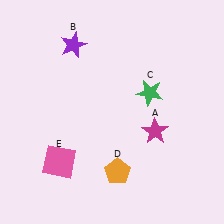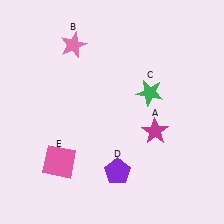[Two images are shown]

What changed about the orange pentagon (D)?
In Image 1, D is orange. In Image 2, it changed to purple.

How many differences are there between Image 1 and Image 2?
There are 2 differences between the two images.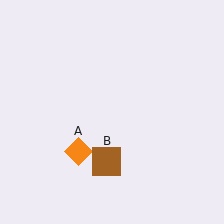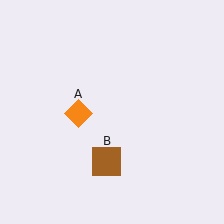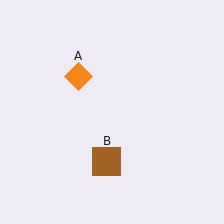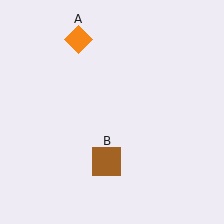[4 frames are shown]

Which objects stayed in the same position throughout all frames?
Brown square (object B) remained stationary.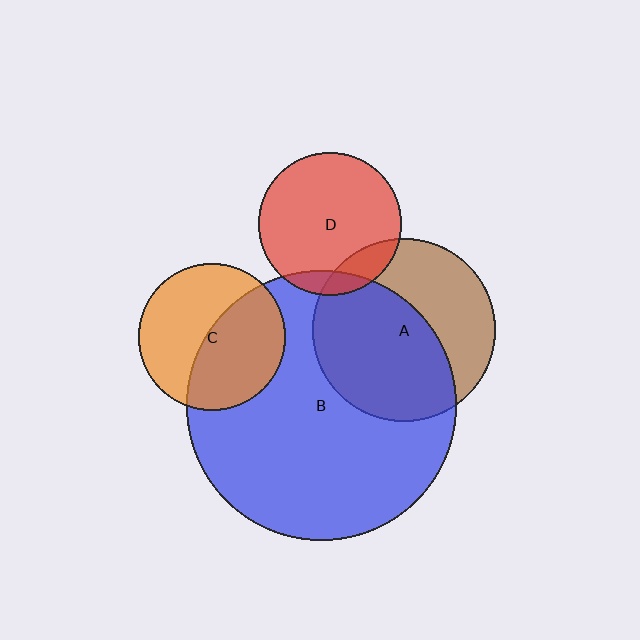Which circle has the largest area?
Circle B (blue).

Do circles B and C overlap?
Yes.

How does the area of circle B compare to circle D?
Approximately 3.6 times.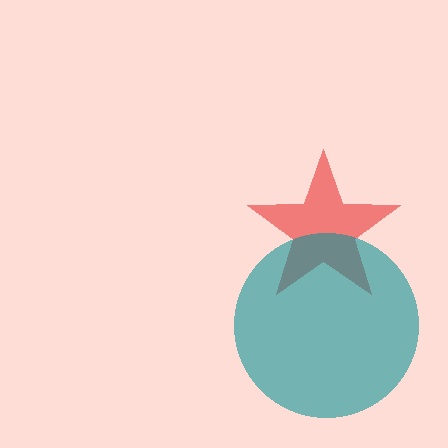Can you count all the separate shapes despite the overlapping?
Yes, there are 2 separate shapes.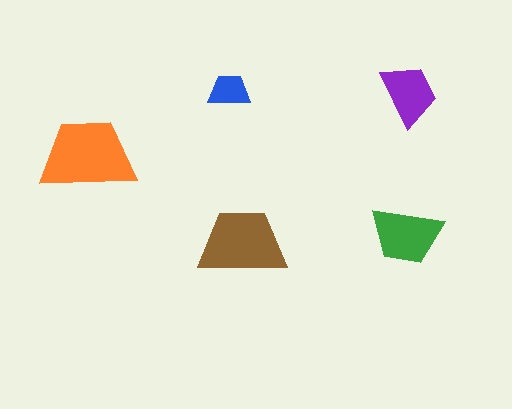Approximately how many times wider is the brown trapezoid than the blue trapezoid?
About 2 times wider.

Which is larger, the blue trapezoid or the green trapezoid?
The green one.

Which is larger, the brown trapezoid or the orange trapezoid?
The orange one.